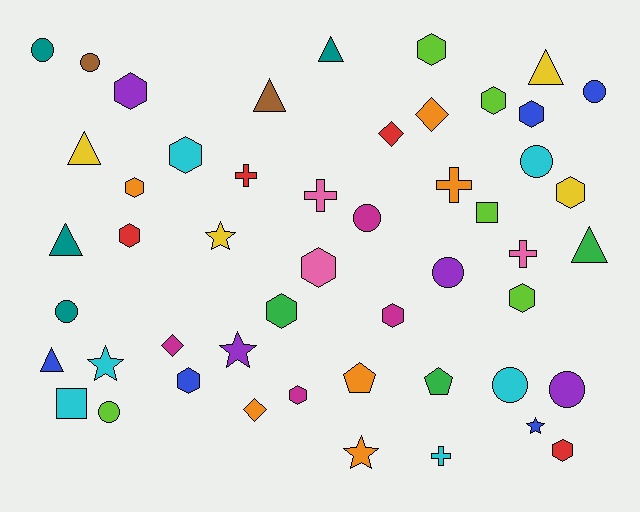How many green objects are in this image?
There are 3 green objects.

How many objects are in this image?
There are 50 objects.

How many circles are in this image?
There are 10 circles.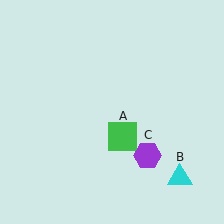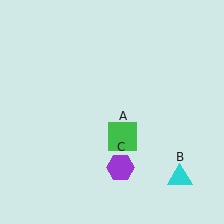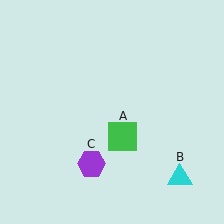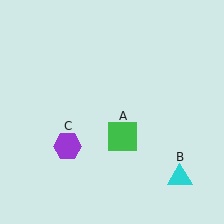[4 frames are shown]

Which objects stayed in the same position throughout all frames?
Green square (object A) and cyan triangle (object B) remained stationary.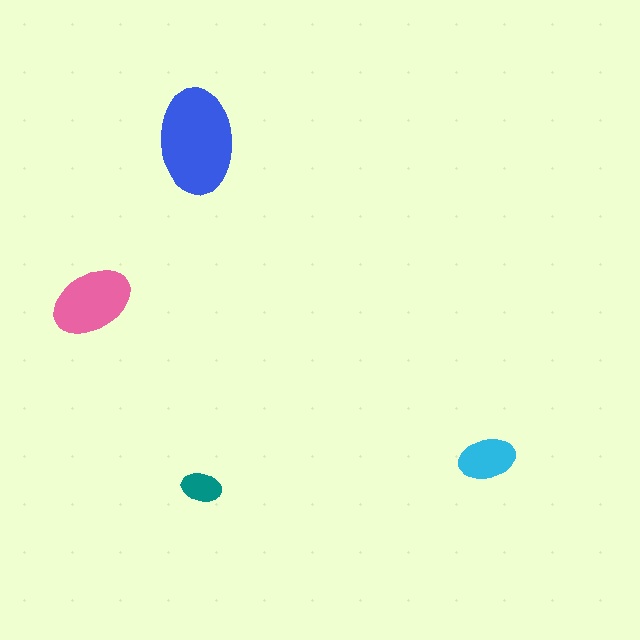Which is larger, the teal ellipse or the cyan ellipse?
The cyan one.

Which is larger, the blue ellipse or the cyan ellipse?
The blue one.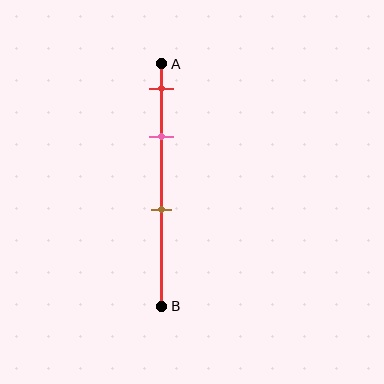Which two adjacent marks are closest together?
The red and pink marks are the closest adjacent pair.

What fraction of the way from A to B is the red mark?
The red mark is approximately 10% (0.1) of the way from A to B.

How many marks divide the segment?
There are 3 marks dividing the segment.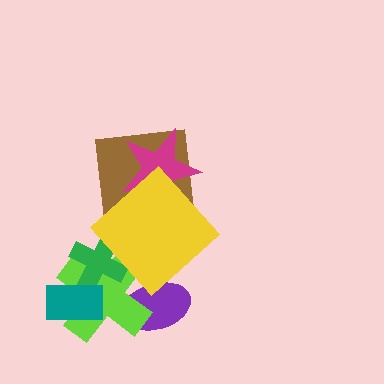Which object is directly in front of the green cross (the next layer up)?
The teal rectangle is directly in front of the green cross.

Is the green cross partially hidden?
Yes, it is partially covered by another shape.